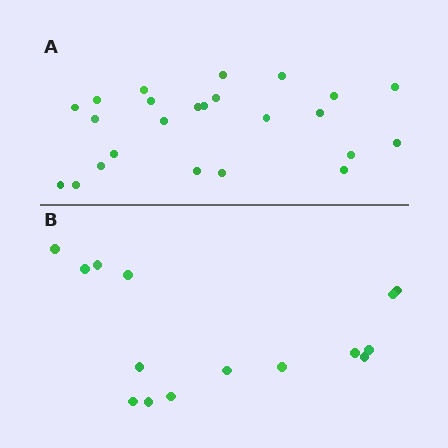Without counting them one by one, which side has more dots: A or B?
Region A (the top region) has more dots.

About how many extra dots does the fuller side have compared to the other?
Region A has roughly 8 or so more dots than region B.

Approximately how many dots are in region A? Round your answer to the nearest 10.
About 20 dots. (The exact count is 24, which rounds to 20.)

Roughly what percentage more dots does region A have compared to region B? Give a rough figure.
About 60% more.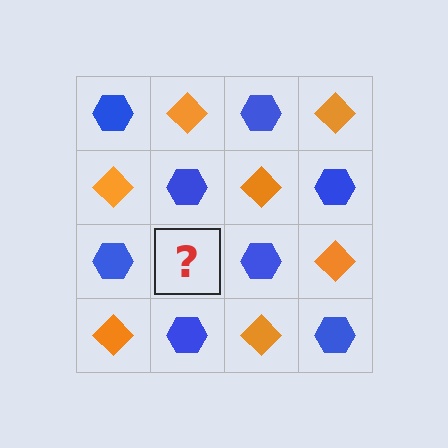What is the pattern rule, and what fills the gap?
The rule is that it alternates blue hexagon and orange diamond in a checkerboard pattern. The gap should be filled with an orange diamond.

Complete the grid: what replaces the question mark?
The question mark should be replaced with an orange diamond.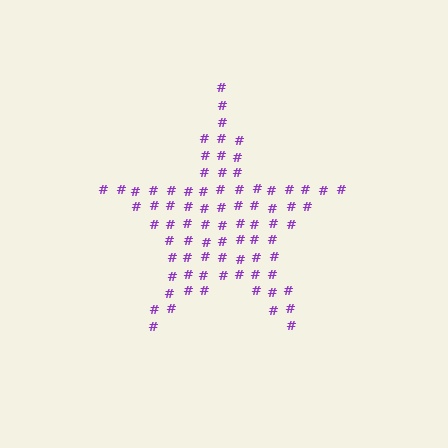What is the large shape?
The large shape is a star.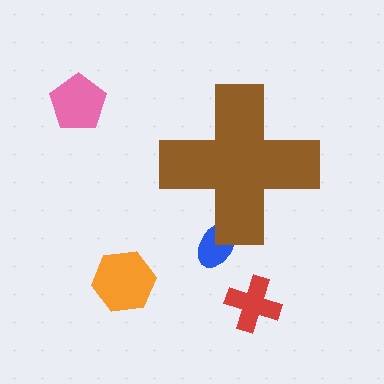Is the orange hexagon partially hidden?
No, the orange hexagon is fully visible.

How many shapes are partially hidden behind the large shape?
1 shape is partially hidden.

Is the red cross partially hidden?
No, the red cross is fully visible.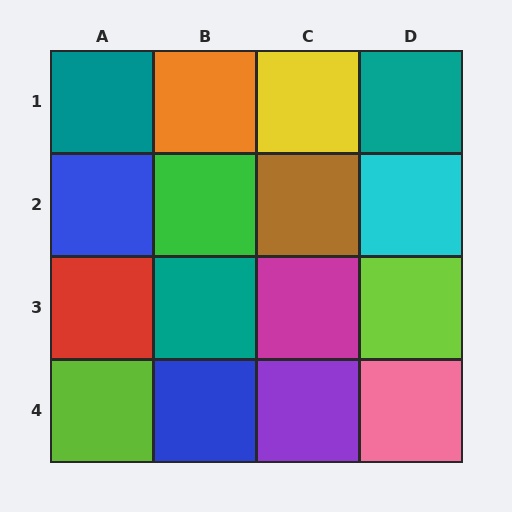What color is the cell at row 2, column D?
Cyan.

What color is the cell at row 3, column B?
Teal.